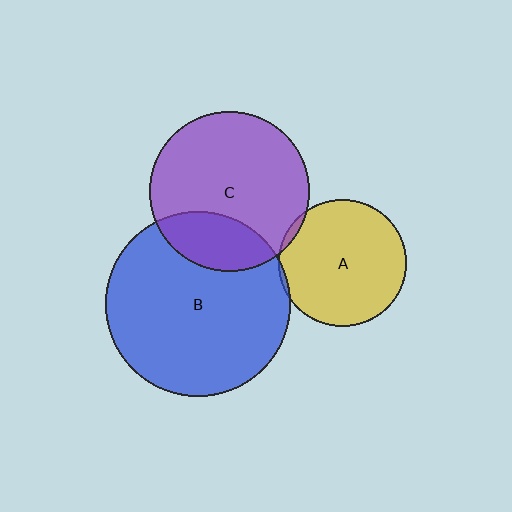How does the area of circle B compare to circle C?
Approximately 1.3 times.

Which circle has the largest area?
Circle B (blue).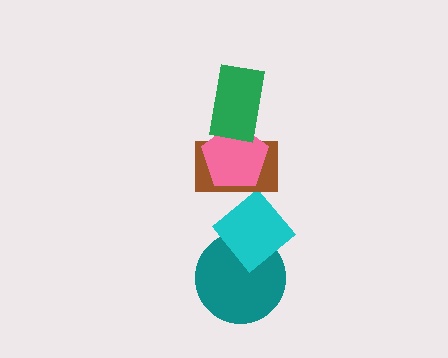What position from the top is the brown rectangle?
The brown rectangle is 3rd from the top.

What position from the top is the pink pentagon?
The pink pentagon is 2nd from the top.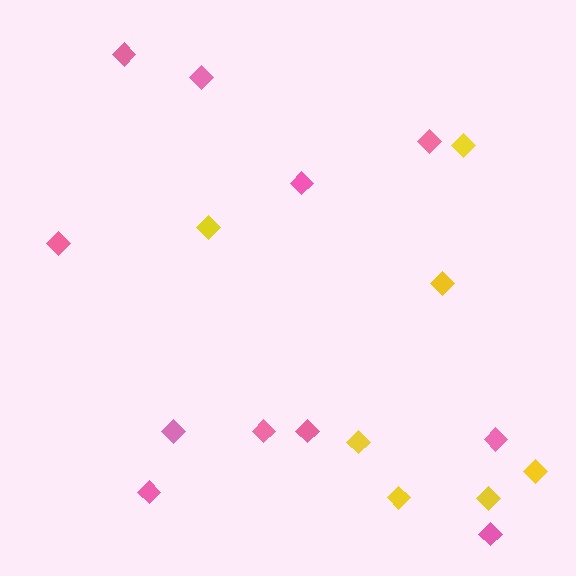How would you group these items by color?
There are 2 groups: one group of pink diamonds (11) and one group of yellow diamonds (7).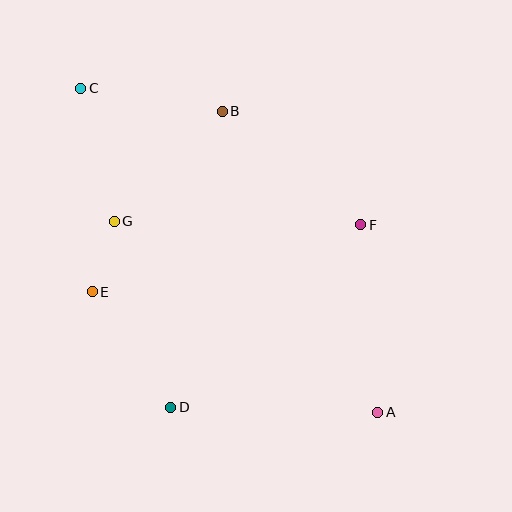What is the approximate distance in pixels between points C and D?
The distance between C and D is approximately 331 pixels.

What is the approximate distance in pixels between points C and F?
The distance between C and F is approximately 311 pixels.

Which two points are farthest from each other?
Points A and C are farthest from each other.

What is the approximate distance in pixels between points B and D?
The distance between B and D is approximately 301 pixels.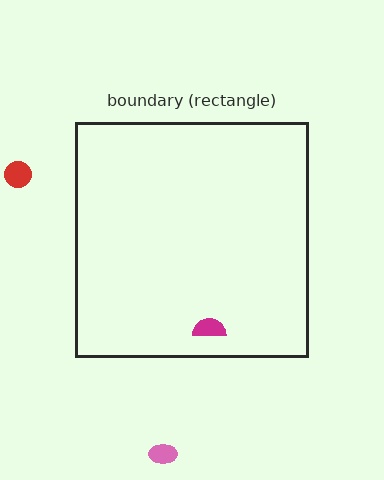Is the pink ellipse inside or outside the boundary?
Outside.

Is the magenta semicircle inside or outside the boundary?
Inside.